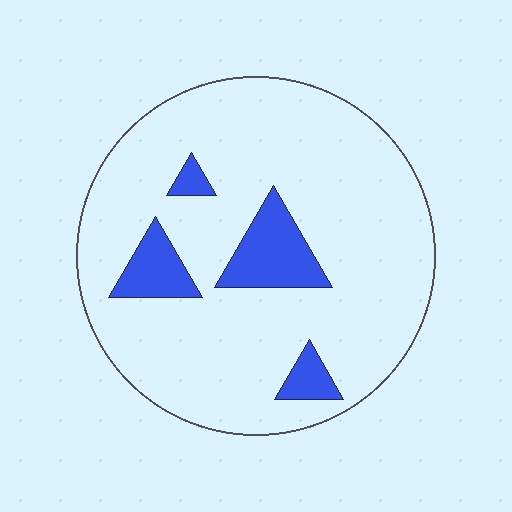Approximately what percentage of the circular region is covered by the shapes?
Approximately 15%.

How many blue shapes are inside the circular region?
4.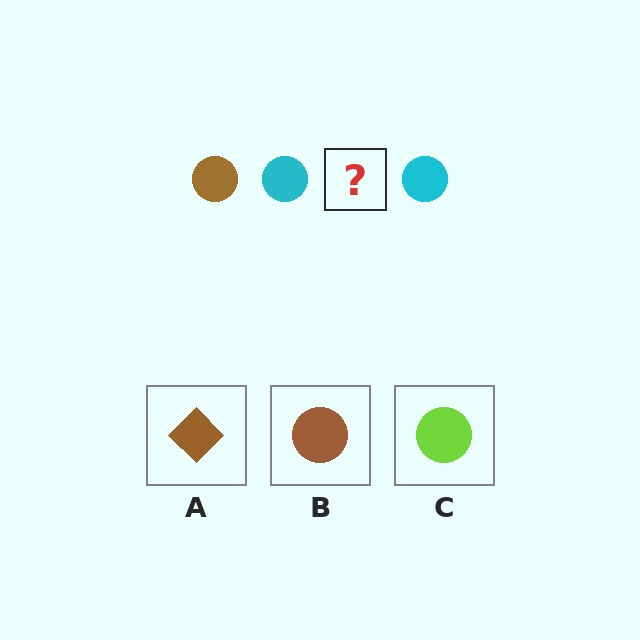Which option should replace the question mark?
Option B.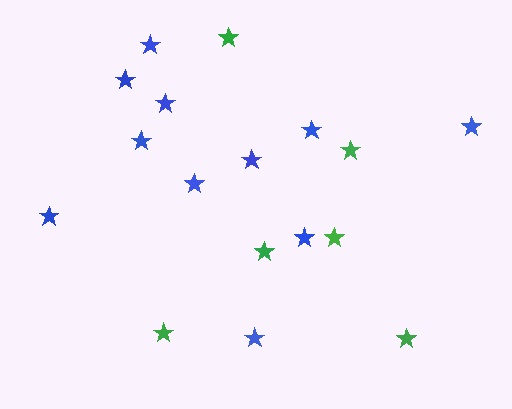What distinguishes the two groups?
There are 2 groups: one group of blue stars (11) and one group of green stars (6).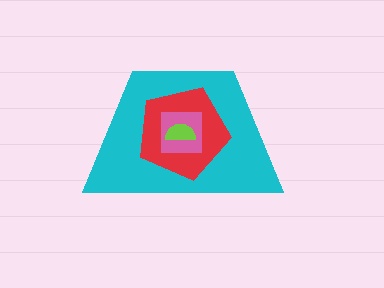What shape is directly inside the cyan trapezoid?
The red pentagon.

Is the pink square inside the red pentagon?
Yes.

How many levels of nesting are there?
4.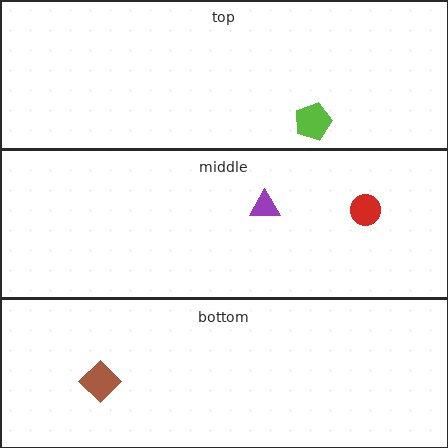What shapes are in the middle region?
The purple triangle, the red circle.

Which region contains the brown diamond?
The bottom region.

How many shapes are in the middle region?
2.